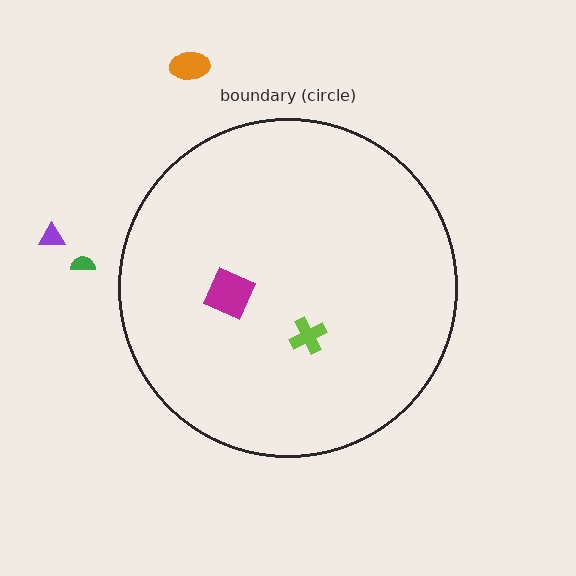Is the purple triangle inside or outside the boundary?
Outside.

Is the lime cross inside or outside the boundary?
Inside.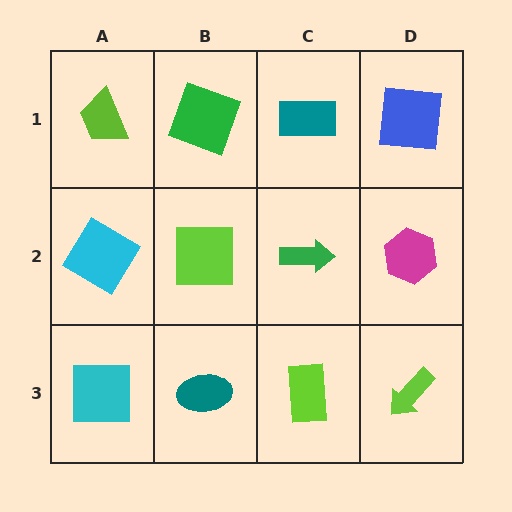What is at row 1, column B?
A green square.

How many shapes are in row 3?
4 shapes.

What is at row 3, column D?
A lime arrow.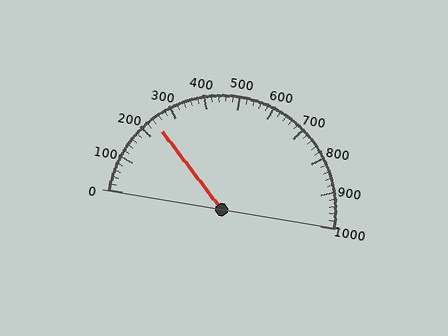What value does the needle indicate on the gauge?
The needle indicates approximately 240.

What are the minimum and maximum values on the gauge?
The gauge ranges from 0 to 1000.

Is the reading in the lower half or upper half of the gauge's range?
The reading is in the lower half of the range (0 to 1000).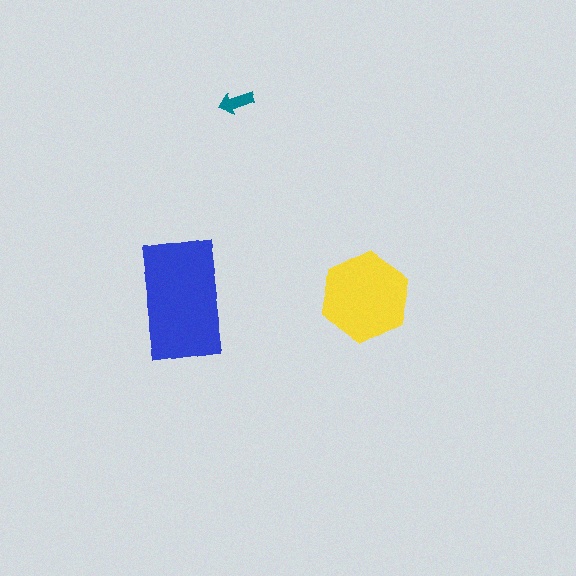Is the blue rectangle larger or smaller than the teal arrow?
Larger.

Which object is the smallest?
The teal arrow.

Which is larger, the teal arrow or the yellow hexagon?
The yellow hexagon.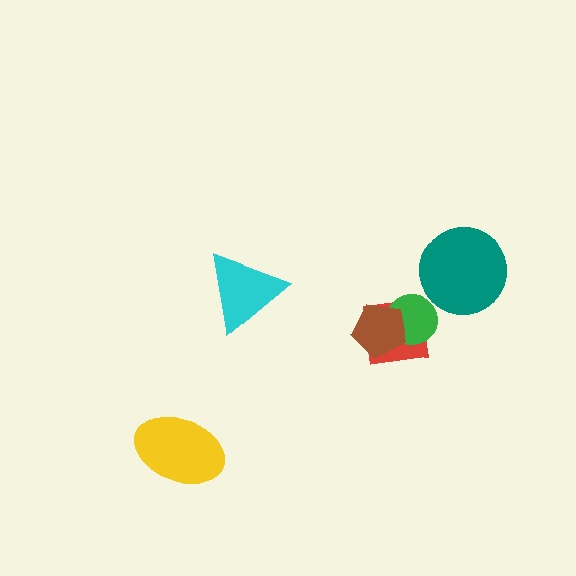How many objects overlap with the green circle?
2 objects overlap with the green circle.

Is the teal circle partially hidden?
No, no other shape covers it.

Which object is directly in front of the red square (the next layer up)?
The green circle is directly in front of the red square.